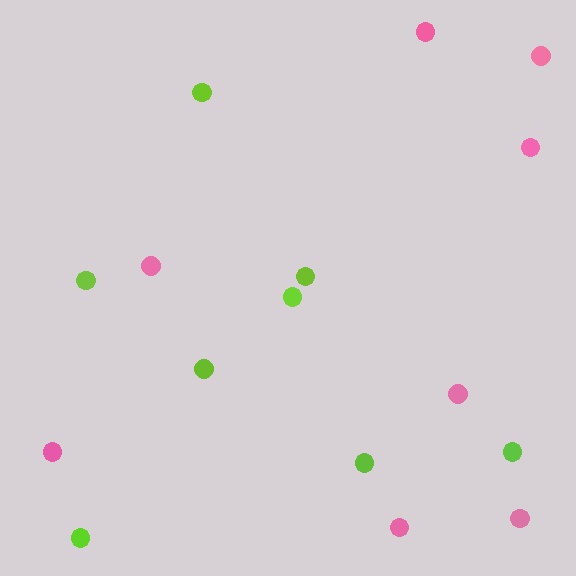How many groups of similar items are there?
There are 2 groups: one group of pink circles (8) and one group of lime circles (8).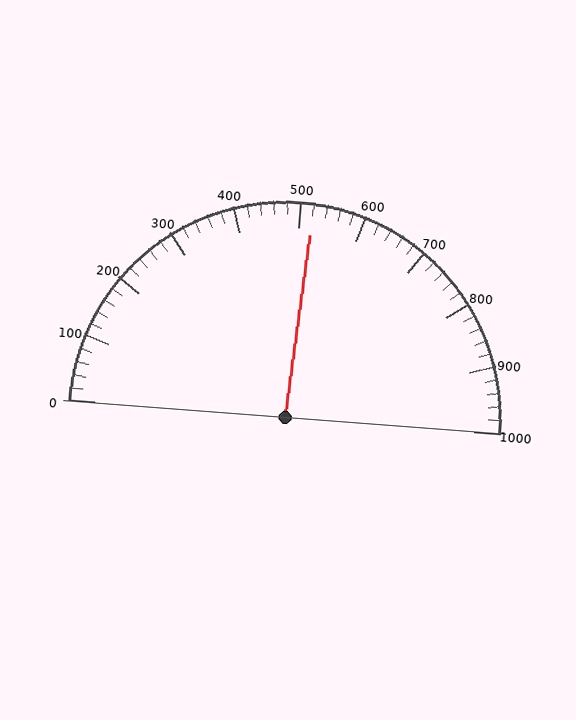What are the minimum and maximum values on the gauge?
The gauge ranges from 0 to 1000.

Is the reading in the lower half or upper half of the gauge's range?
The reading is in the upper half of the range (0 to 1000).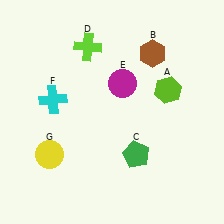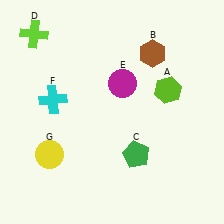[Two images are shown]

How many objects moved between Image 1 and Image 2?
1 object moved between the two images.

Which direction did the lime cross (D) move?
The lime cross (D) moved left.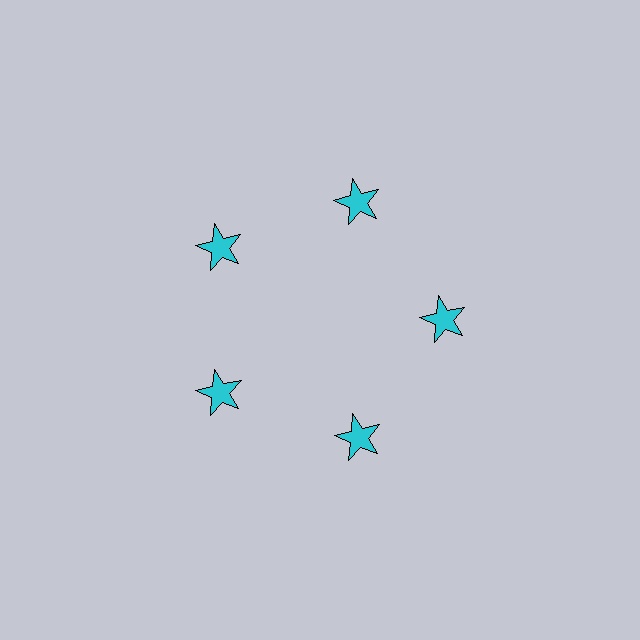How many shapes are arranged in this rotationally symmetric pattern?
There are 5 shapes, arranged in 5 groups of 1.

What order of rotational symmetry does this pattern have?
This pattern has 5-fold rotational symmetry.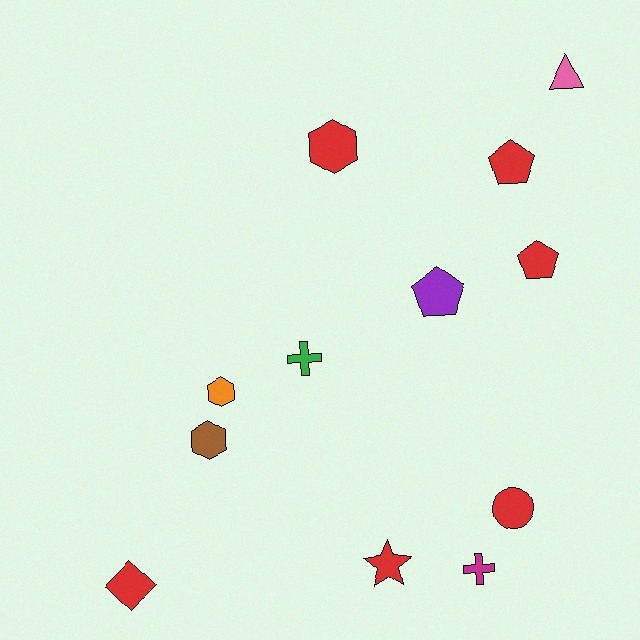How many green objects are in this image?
There is 1 green object.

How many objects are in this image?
There are 12 objects.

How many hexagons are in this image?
There are 3 hexagons.